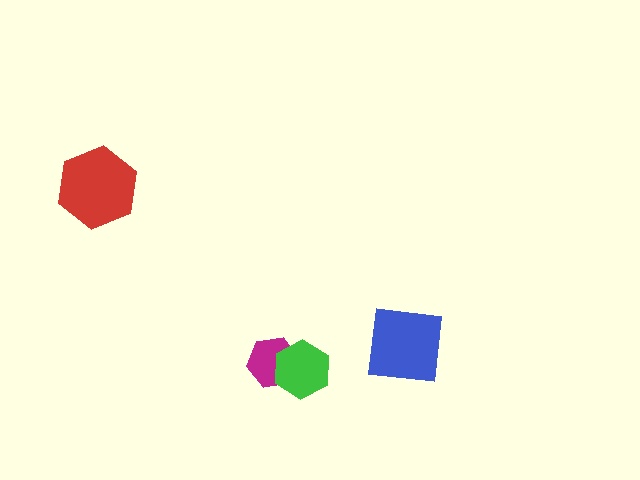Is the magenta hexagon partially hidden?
Yes, it is partially covered by another shape.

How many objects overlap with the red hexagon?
0 objects overlap with the red hexagon.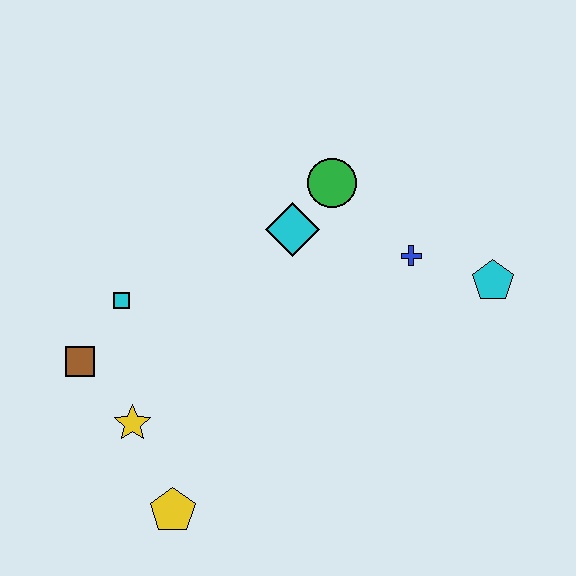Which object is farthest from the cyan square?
The cyan pentagon is farthest from the cyan square.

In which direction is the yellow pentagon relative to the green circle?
The yellow pentagon is below the green circle.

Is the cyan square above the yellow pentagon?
Yes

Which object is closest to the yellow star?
The brown square is closest to the yellow star.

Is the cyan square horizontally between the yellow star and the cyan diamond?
No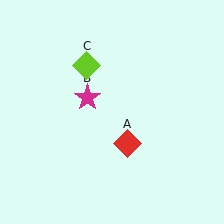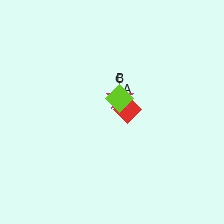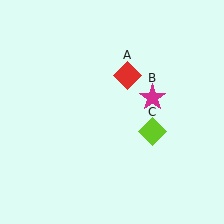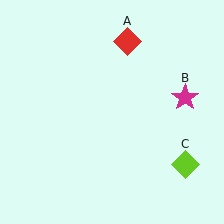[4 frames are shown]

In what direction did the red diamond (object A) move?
The red diamond (object A) moved up.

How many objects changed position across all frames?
3 objects changed position: red diamond (object A), magenta star (object B), lime diamond (object C).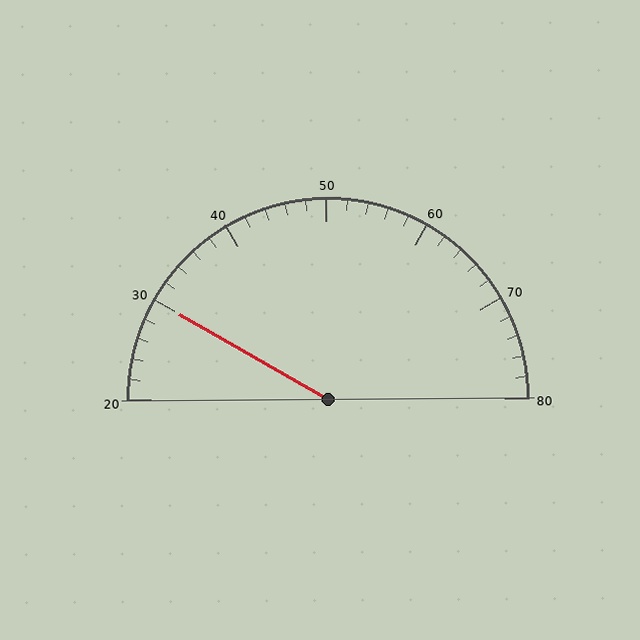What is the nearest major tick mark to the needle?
The nearest major tick mark is 30.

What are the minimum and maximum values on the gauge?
The gauge ranges from 20 to 80.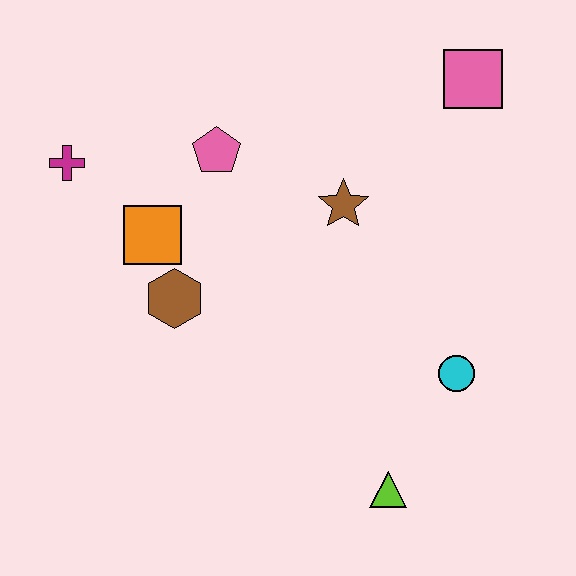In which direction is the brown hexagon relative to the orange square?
The brown hexagon is below the orange square.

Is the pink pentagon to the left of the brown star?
Yes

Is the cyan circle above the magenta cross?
No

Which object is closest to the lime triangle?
The cyan circle is closest to the lime triangle.